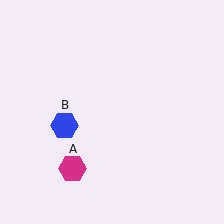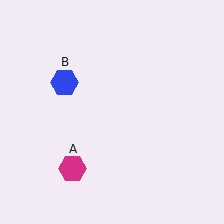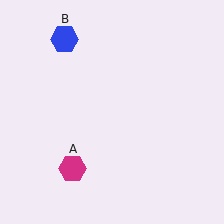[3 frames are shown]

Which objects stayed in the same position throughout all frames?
Magenta hexagon (object A) remained stationary.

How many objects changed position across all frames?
1 object changed position: blue hexagon (object B).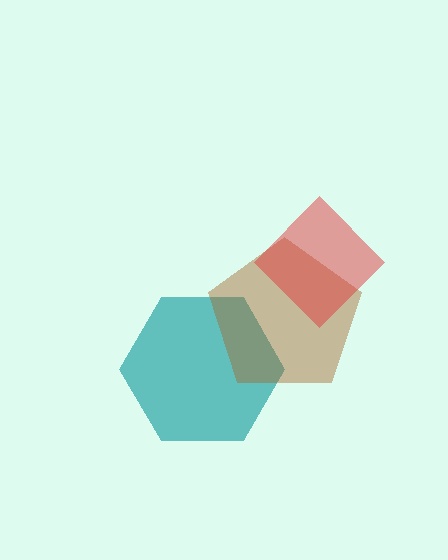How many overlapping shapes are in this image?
There are 3 overlapping shapes in the image.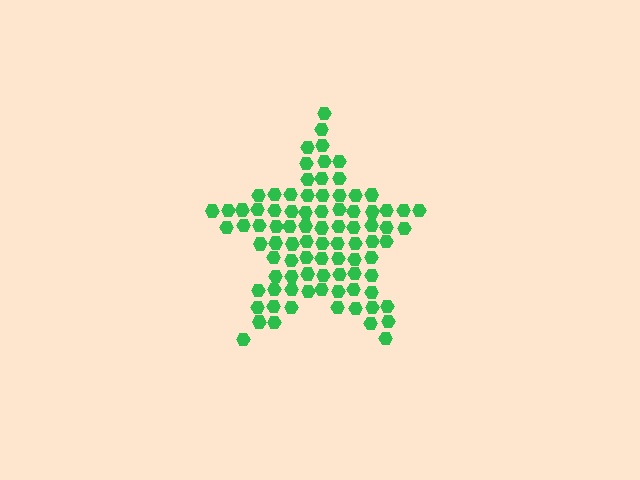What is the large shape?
The large shape is a star.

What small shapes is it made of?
It is made of small hexagons.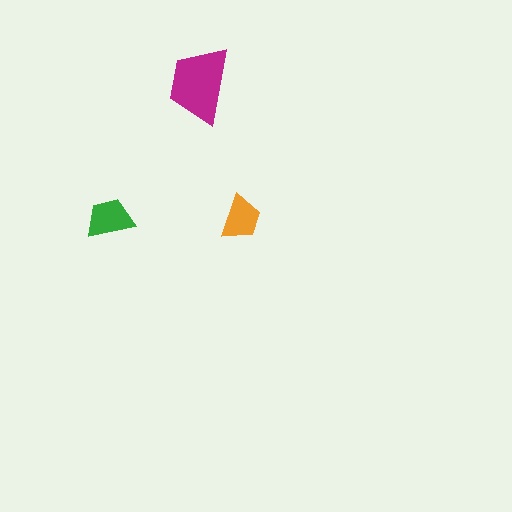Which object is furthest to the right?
The orange trapezoid is rightmost.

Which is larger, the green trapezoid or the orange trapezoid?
The green one.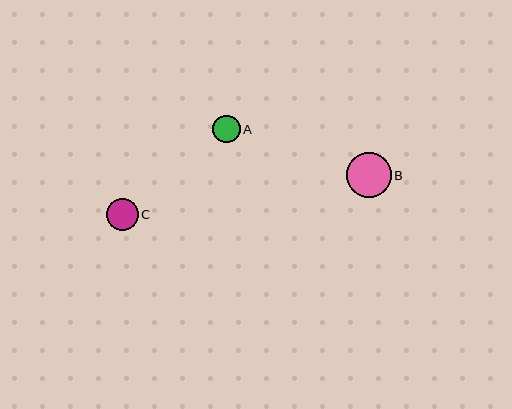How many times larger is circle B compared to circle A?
Circle B is approximately 1.6 times the size of circle A.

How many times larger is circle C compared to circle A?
Circle C is approximately 1.1 times the size of circle A.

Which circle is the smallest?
Circle A is the smallest with a size of approximately 28 pixels.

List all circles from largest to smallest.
From largest to smallest: B, C, A.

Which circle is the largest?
Circle B is the largest with a size of approximately 45 pixels.